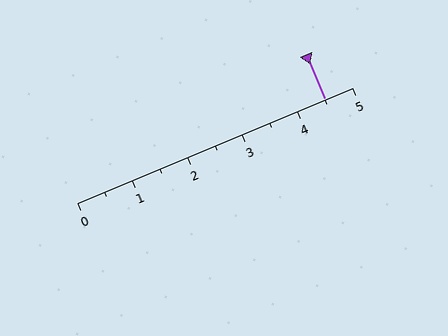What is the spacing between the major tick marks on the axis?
The major ticks are spaced 1 apart.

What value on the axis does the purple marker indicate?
The marker indicates approximately 4.5.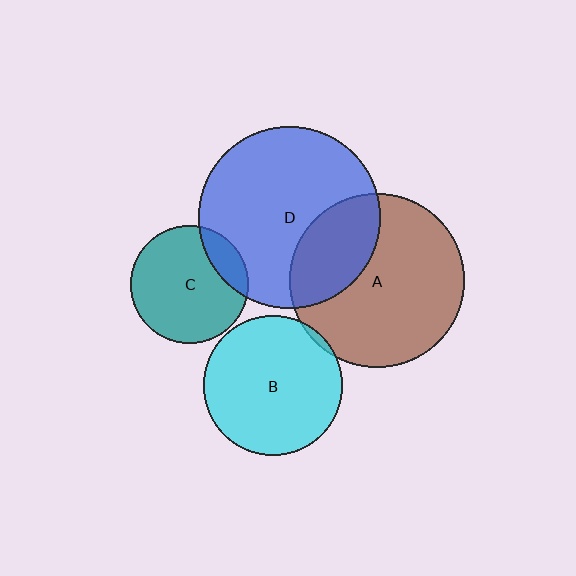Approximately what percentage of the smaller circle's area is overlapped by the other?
Approximately 15%.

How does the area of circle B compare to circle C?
Approximately 1.4 times.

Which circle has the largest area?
Circle D (blue).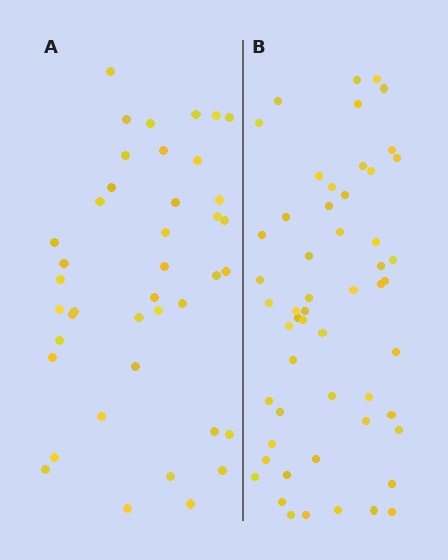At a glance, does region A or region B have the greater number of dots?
Region B (the right region) has more dots.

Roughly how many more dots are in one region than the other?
Region B has approximately 15 more dots than region A.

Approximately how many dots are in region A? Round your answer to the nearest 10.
About 40 dots. (The exact count is 41, which rounds to 40.)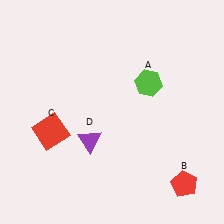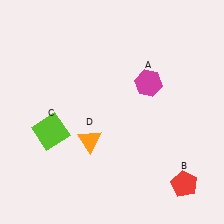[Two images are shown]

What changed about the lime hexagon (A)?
In Image 1, A is lime. In Image 2, it changed to magenta.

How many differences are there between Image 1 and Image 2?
There are 3 differences between the two images.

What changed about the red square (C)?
In Image 1, C is red. In Image 2, it changed to lime.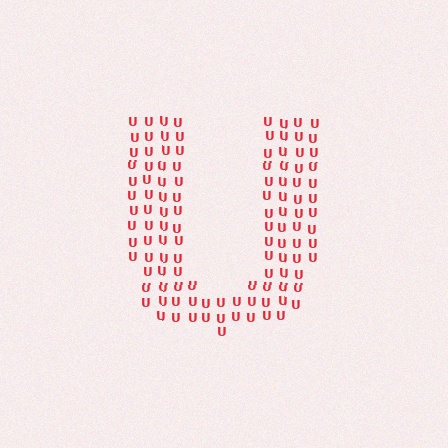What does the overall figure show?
The overall figure shows the letter U.